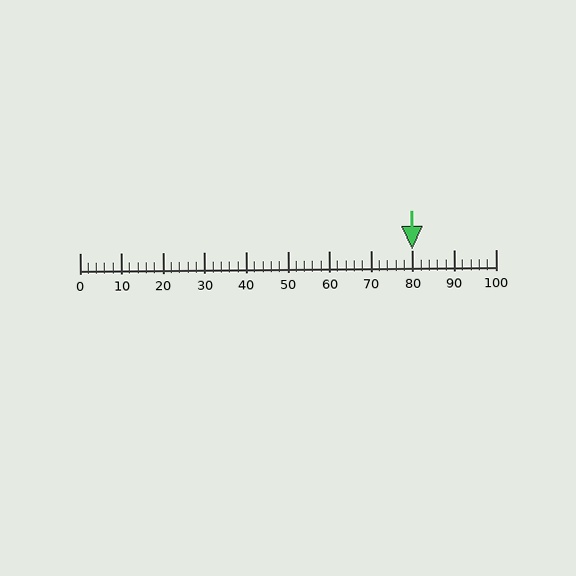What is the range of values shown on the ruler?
The ruler shows values from 0 to 100.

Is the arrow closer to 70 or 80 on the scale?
The arrow is closer to 80.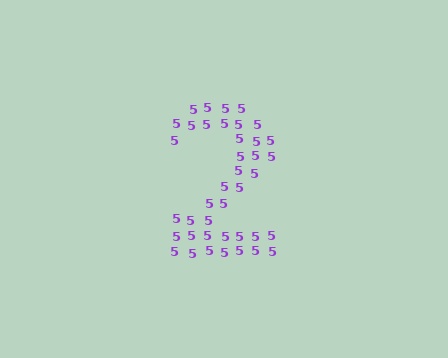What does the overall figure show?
The overall figure shows the digit 2.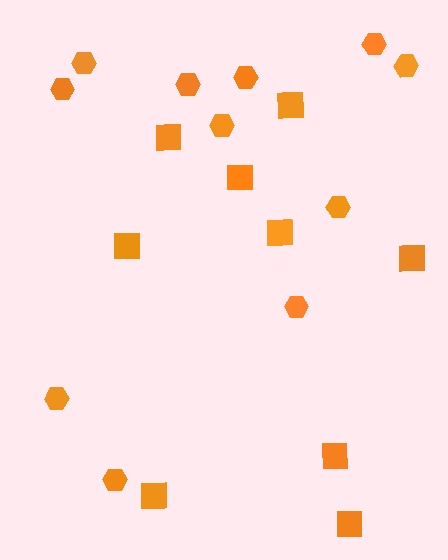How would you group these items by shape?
There are 2 groups: one group of squares (9) and one group of hexagons (11).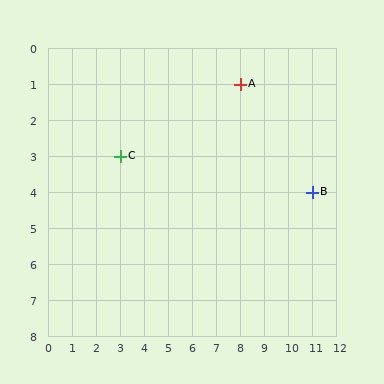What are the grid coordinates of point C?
Point C is at grid coordinates (3, 3).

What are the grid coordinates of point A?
Point A is at grid coordinates (8, 1).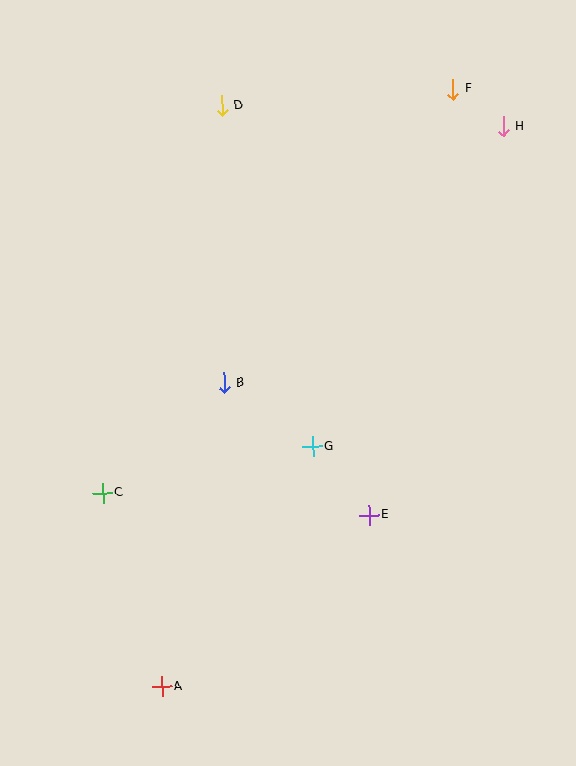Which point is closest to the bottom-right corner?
Point E is closest to the bottom-right corner.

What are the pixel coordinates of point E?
Point E is at (369, 515).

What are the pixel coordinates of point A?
Point A is at (162, 687).